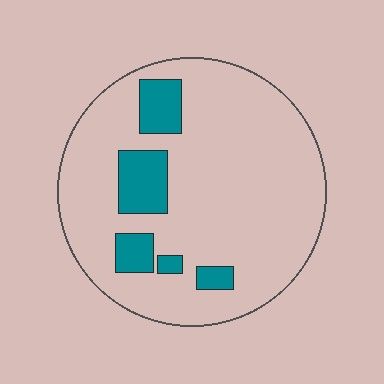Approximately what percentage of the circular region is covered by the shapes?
Approximately 15%.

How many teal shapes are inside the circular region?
5.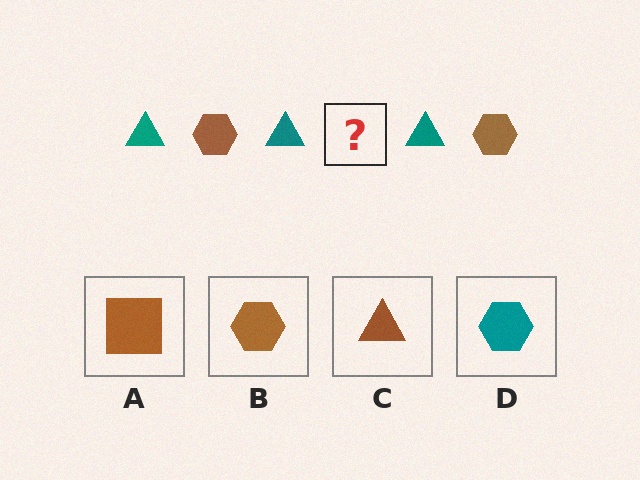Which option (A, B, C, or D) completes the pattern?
B.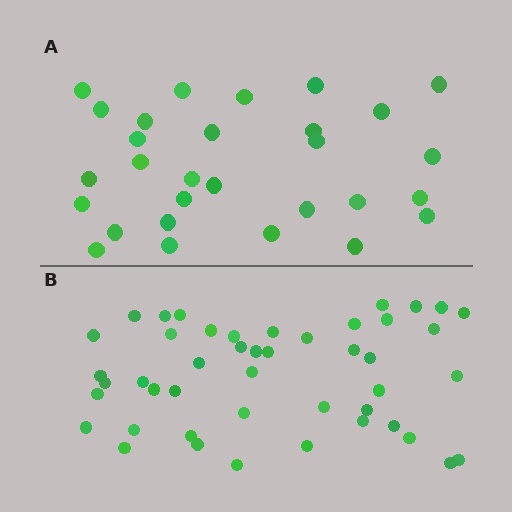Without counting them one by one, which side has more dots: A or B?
Region B (the bottom region) has more dots.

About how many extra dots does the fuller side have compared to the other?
Region B has approximately 15 more dots than region A.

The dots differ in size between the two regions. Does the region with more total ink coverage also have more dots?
No. Region A has more total ink coverage because its dots are larger, but region B actually contains more individual dots. Total area can be misleading — the number of items is what matters here.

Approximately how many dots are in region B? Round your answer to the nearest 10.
About 50 dots. (The exact count is 46, which rounds to 50.)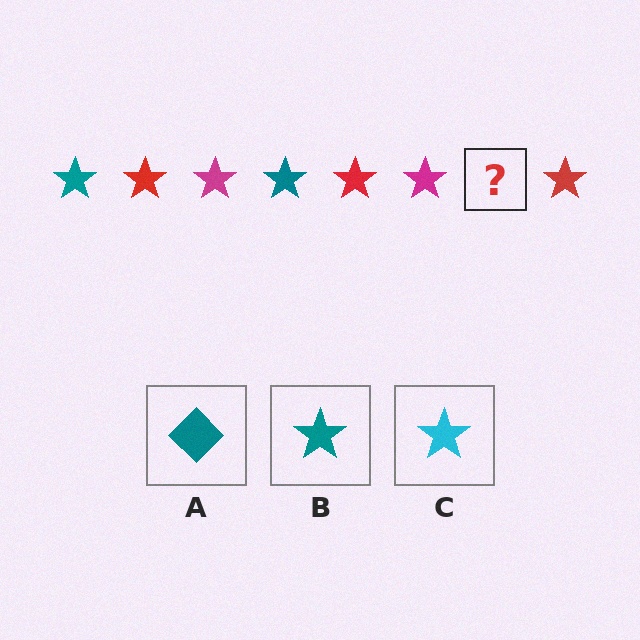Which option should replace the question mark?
Option B.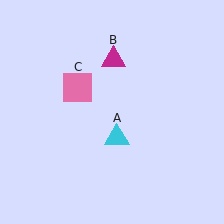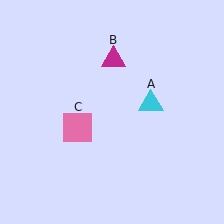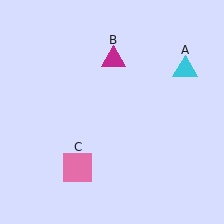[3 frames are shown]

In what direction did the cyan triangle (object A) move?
The cyan triangle (object A) moved up and to the right.